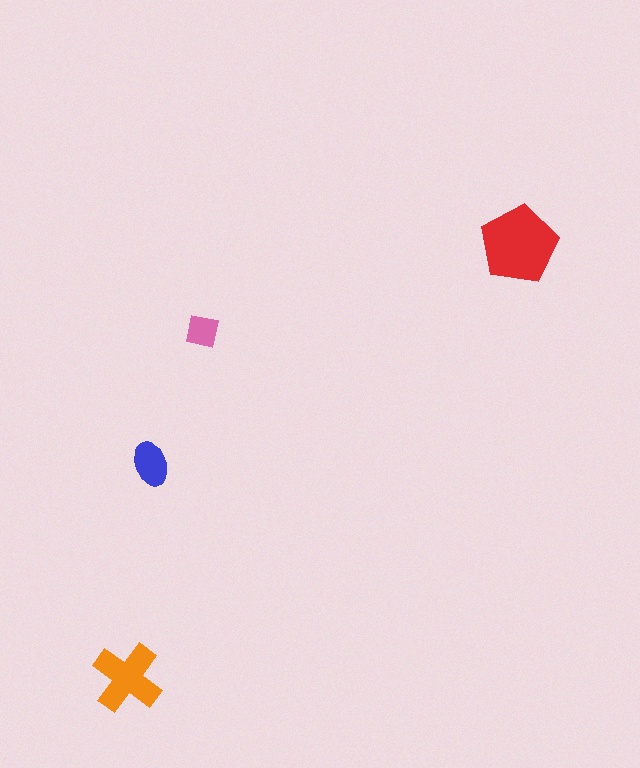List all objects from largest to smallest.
The red pentagon, the orange cross, the blue ellipse, the pink square.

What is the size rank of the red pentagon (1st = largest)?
1st.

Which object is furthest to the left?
The orange cross is leftmost.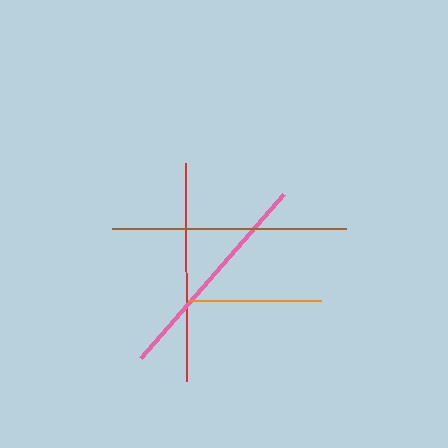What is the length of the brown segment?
The brown segment is approximately 234 pixels long.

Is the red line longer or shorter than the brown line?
The brown line is longer than the red line.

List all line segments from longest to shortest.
From longest to shortest: brown, pink, red, orange.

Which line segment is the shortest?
The orange line is the shortest at approximately 134 pixels.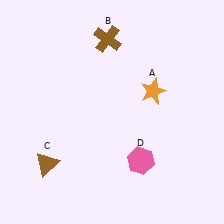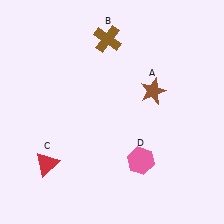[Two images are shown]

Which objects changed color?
A changed from orange to brown. C changed from brown to red.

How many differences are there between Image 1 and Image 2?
There are 2 differences between the two images.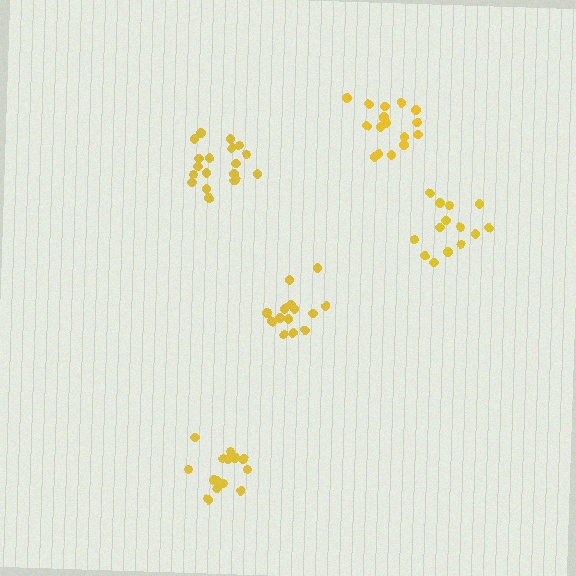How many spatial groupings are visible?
There are 5 spatial groupings.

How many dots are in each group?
Group 1: 14 dots, Group 2: 15 dots, Group 3: 16 dots, Group 4: 19 dots, Group 5: 17 dots (81 total).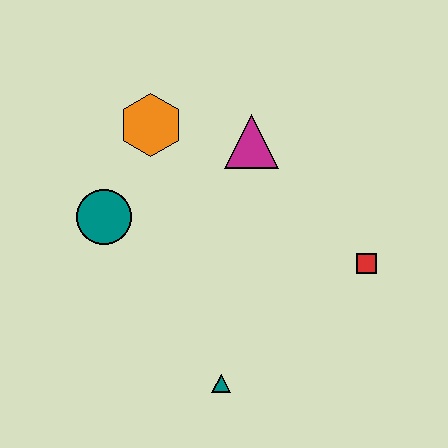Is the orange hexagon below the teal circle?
No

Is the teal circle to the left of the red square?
Yes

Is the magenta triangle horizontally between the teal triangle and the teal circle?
No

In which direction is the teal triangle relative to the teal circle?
The teal triangle is below the teal circle.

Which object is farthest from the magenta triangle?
The teal triangle is farthest from the magenta triangle.